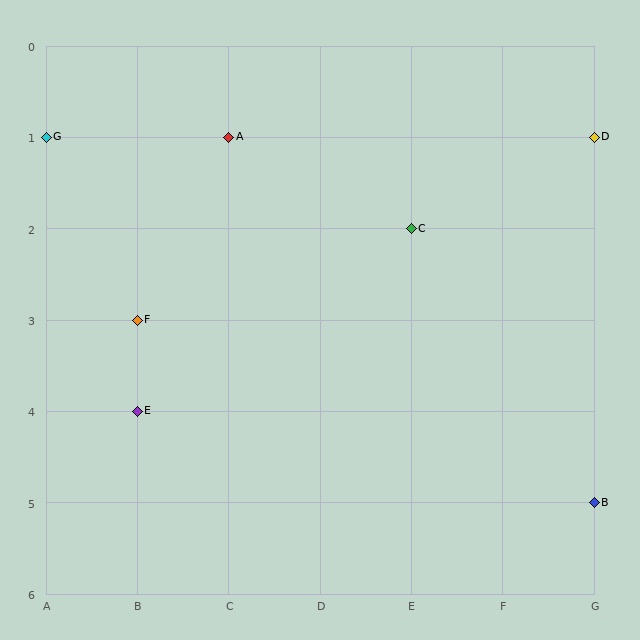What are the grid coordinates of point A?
Point A is at grid coordinates (C, 1).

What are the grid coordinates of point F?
Point F is at grid coordinates (B, 3).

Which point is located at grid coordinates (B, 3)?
Point F is at (B, 3).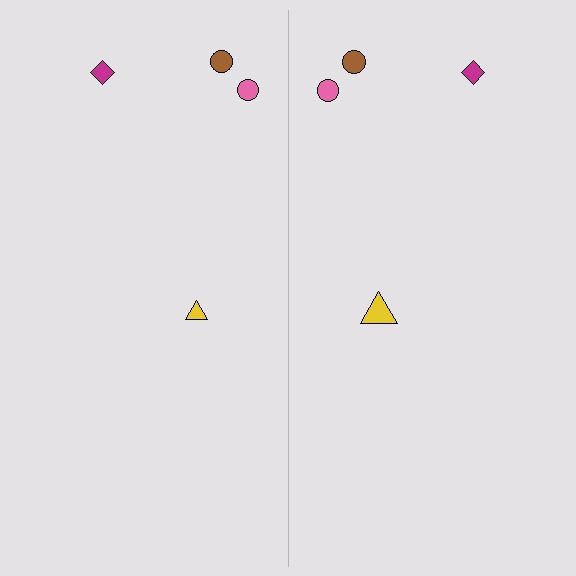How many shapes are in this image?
There are 8 shapes in this image.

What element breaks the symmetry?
The yellow triangle on the right side has a different size than its mirror counterpart.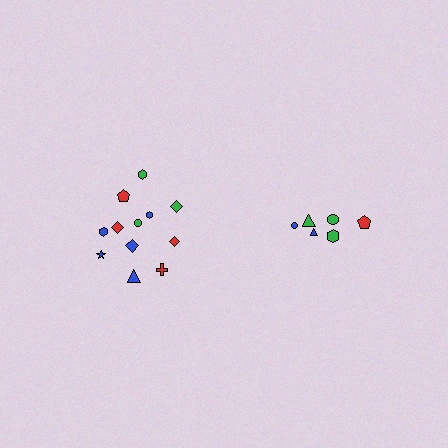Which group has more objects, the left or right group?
The left group.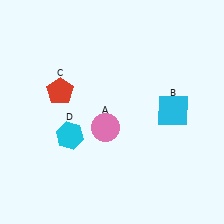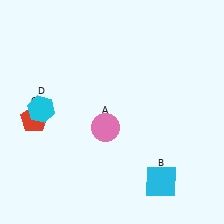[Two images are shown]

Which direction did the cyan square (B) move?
The cyan square (B) moved down.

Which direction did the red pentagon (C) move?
The red pentagon (C) moved down.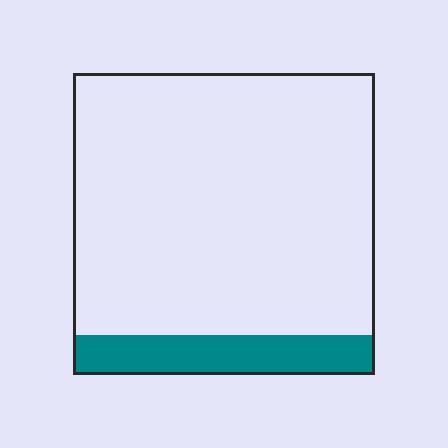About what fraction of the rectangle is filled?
About one eighth (1/8).